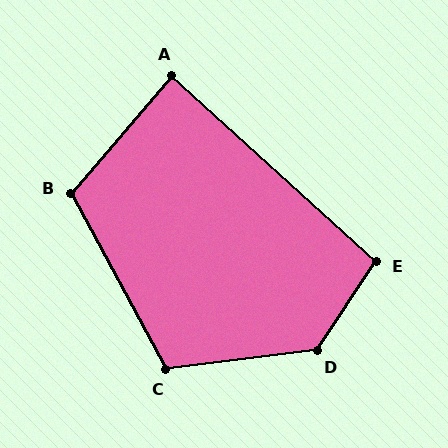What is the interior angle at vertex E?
Approximately 98 degrees (obtuse).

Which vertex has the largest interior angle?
D, at approximately 131 degrees.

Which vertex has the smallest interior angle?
A, at approximately 89 degrees.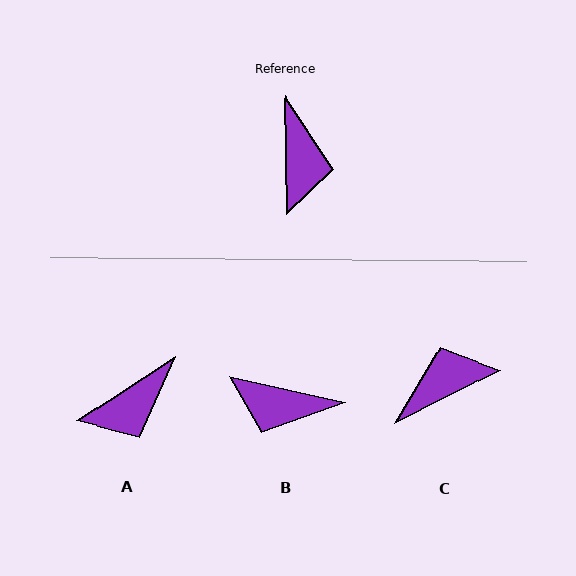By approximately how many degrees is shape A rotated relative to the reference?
Approximately 58 degrees clockwise.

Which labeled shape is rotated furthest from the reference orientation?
C, about 116 degrees away.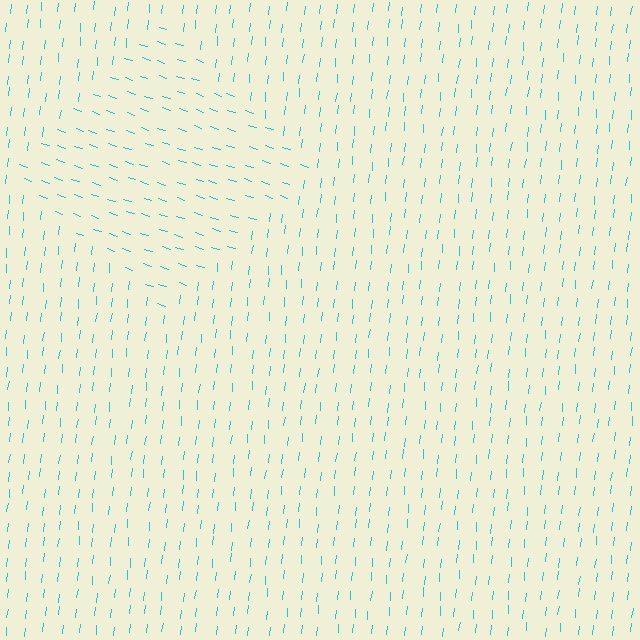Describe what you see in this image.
The image is filled with small cyan line segments. A diamond region in the image has lines oriented differently from the surrounding lines, creating a visible texture boundary.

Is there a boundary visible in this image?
Yes, there is a texture boundary formed by a change in line orientation.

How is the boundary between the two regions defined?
The boundary is defined purely by a change in line orientation (approximately 78 degrees difference). All lines are the same color and thickness.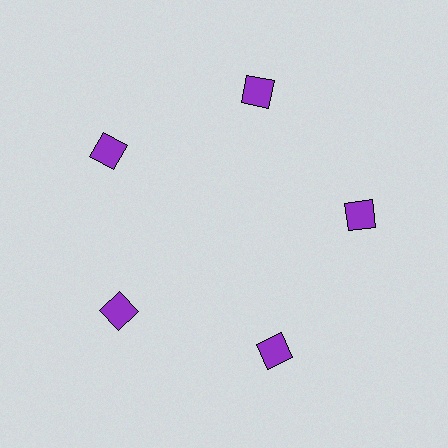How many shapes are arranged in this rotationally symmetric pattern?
There are 5 shapes, arranged in 5 groups of 1.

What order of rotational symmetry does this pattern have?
This pattern has 5-fold rotational symmetry.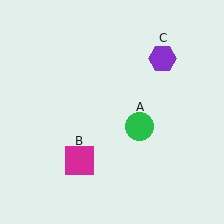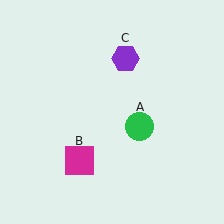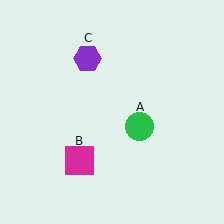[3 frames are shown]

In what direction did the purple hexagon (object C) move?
The purple hexagon (object C) moved left.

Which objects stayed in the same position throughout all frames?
Green circle (object A) and magenta square (object B) remained stationary.